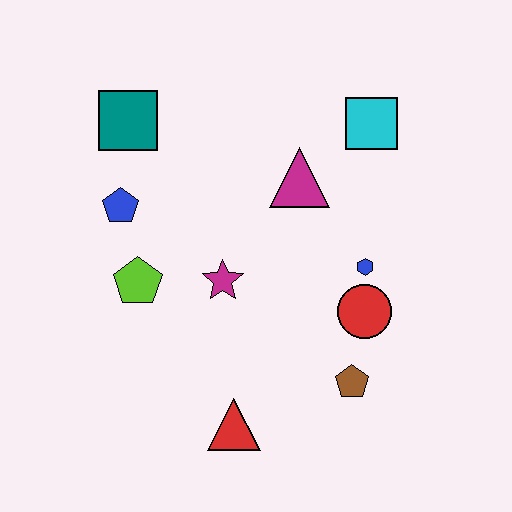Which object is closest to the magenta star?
The lime pentagon is closest to the magenta star.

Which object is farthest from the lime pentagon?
The cyan square is farthest from the lime pentagon.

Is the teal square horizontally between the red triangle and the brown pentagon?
No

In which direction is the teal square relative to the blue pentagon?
The teal square is above the blue pentagon.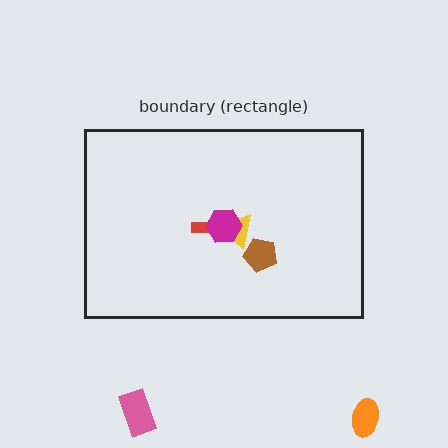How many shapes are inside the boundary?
4 inside, 2 outside.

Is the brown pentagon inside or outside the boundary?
Inside.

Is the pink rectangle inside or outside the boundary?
Outside.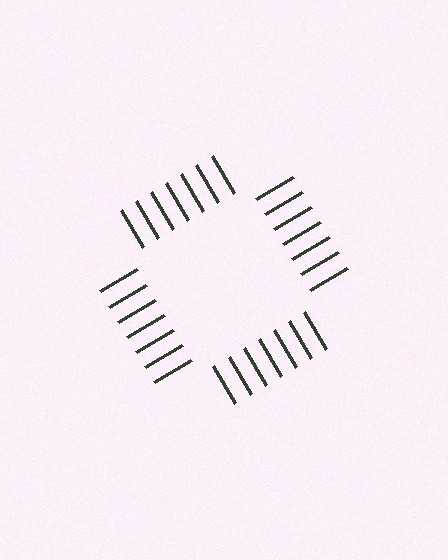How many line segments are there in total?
28 — 7 along each of the 4 edges.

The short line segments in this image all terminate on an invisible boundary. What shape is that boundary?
An illusory square — the line segments terminate on its edges but no continuous stroke is drawn.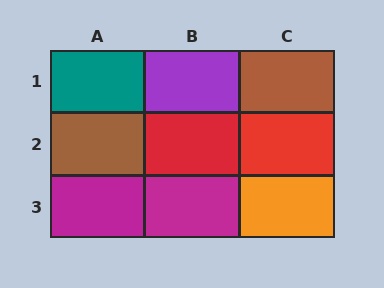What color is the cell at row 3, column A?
Magenta.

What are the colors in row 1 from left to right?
Teal, purple, brown.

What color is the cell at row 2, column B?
Red.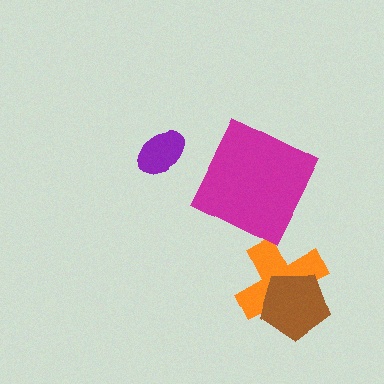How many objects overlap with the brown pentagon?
1 object overlaps with the brown pentagon.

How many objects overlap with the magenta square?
0 objects overlap with the magenta square.